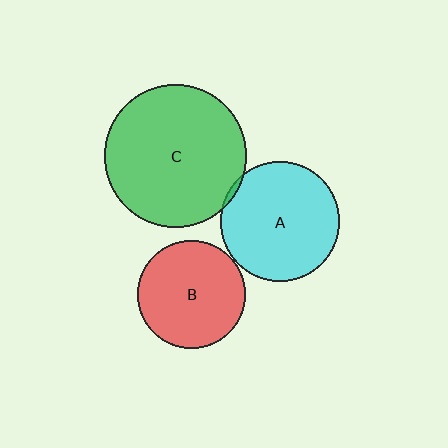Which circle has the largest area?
Circle C (green).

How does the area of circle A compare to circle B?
Approximately 1.2 times.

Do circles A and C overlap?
Yes.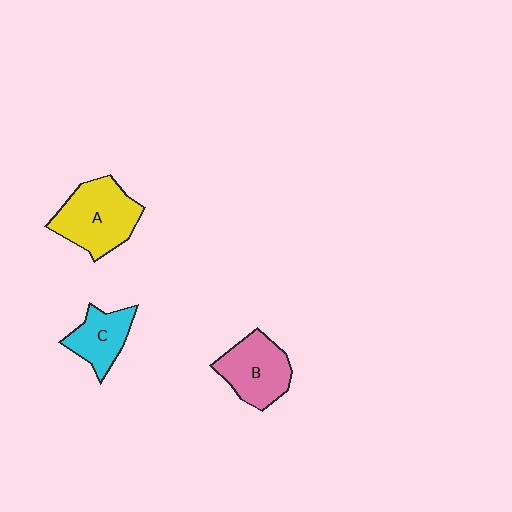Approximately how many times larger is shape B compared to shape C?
Approximately 1.3 times.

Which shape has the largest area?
Shape A (yellow).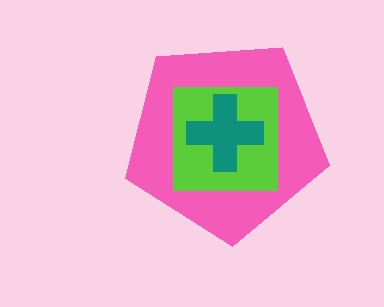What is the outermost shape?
The pink pentagon.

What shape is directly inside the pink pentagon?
The lime square.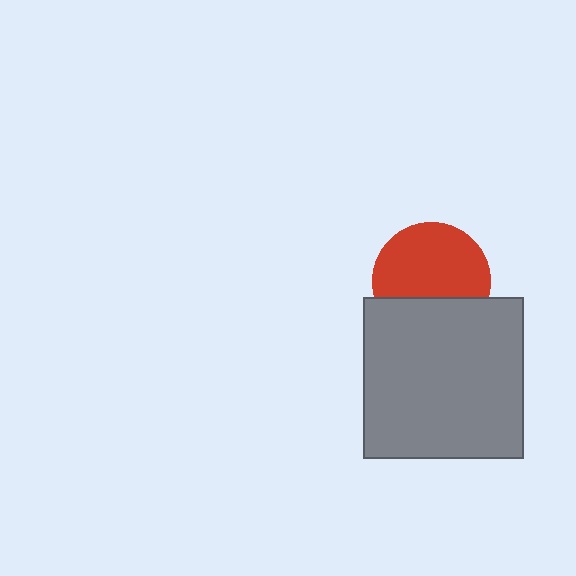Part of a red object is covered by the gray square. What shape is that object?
It is a circle.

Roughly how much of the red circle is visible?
Most of it is visible (roughly 67%).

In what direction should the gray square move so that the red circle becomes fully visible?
The gray square should move down. That is the shortest direction to clear the overlap and leave the red circle fully visible.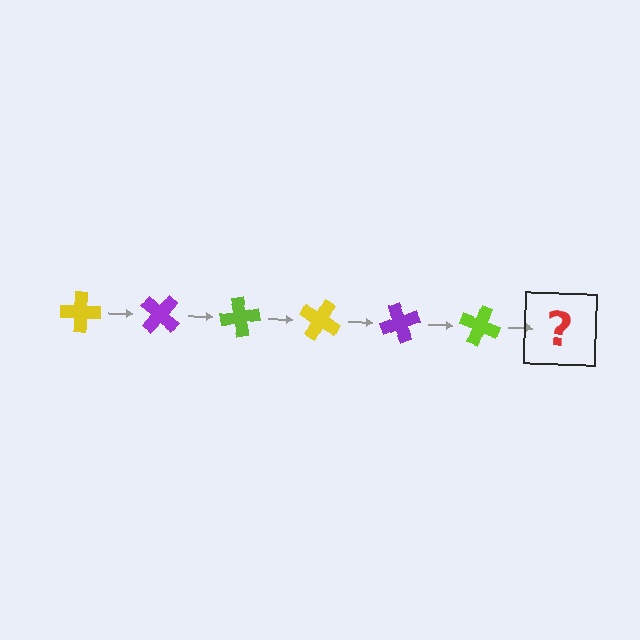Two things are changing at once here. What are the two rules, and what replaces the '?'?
The two rules are that it rotates 40 degrees each step and the color cycles through yellow, purple, and lime. The '?' should be a yellow cross, rotated 240 degrees from the start.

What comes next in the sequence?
The next element should be a yellow cross, rotated 240 degrees from the start.